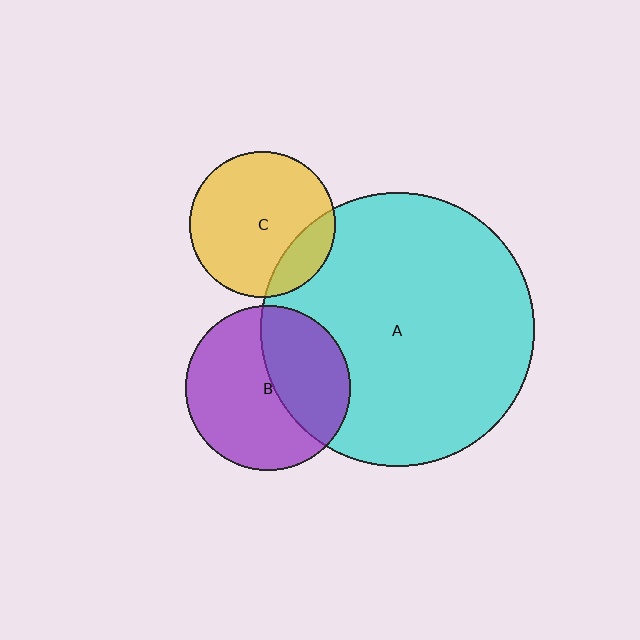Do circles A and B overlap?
Yes.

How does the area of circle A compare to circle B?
Approximately 2.8 times.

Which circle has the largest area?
Circle A (cyan).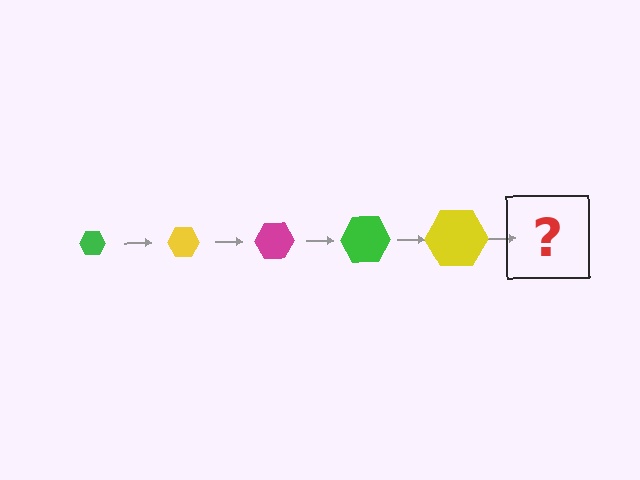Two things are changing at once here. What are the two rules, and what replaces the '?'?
The two rules are that the hexagon grows larger each step and the color cycles through green, yellow, and magenta. The '?' should be a magenta hexagon, larger than the previous one.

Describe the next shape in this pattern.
It should be a magenta hexagon, larger than the previous one.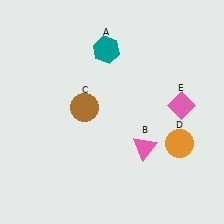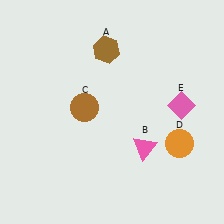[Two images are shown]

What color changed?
The hexagon (A) changed from teal in Image 1 to brown in Image 2.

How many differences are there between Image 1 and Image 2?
There is 1 difference between the two images.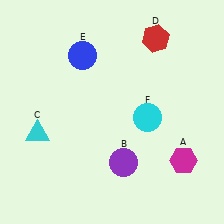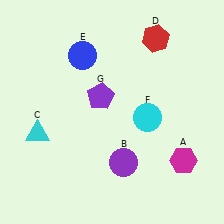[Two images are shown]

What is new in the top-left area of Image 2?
A purple pentagon (G) was added in the top-left area of Image 2.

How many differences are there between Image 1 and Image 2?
There is 1 difference between the two images.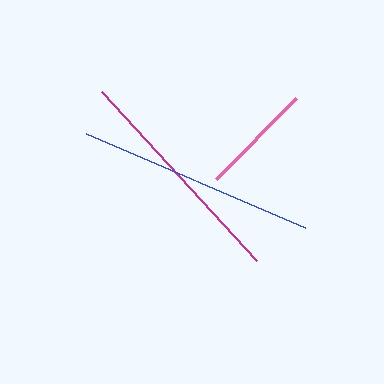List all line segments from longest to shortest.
From longest to shortest: blue, magenta, pink.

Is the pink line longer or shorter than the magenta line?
The magenta line is longer than the pink line.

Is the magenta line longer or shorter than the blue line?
The blue line is longer than the magenta line.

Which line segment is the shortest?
The pink line is the shortest at approximately 114 pixels.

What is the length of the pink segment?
The pink segment is approximately 114 pixels long.